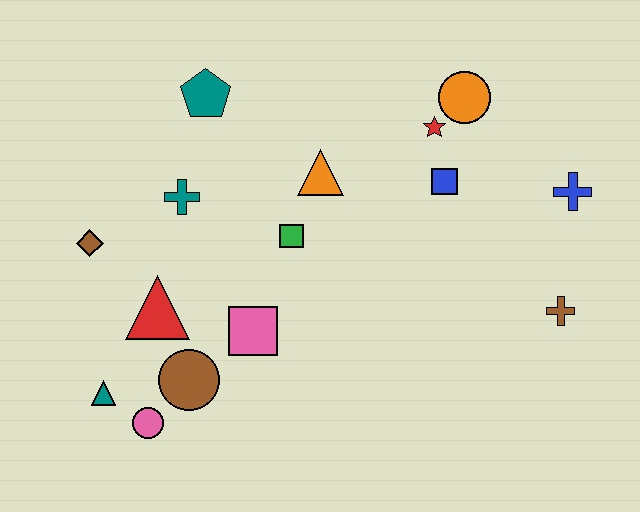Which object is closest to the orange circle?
The red star is closest to the orange circle.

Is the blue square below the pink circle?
No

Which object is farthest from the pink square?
The blue cross is farthest from the pink square.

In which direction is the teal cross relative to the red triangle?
The teal cross is above the red triangle.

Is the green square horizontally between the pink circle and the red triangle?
No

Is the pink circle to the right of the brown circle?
No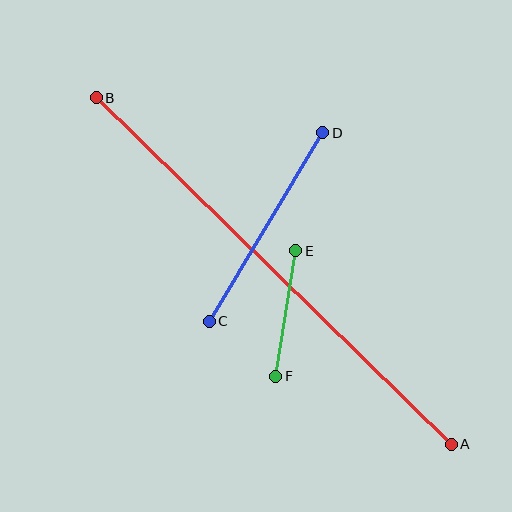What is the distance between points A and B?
The distance is approximately 496 pixels.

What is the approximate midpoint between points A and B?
The midpoint is at approximately (274, 271) pixels.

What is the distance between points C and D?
The distance is approximately 220 pixels.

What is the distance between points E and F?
The distance is approximately 127 pixels.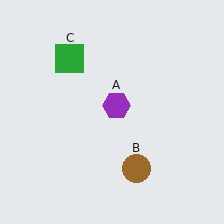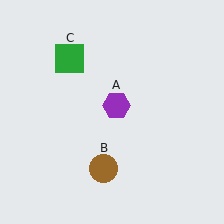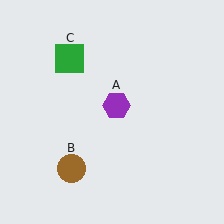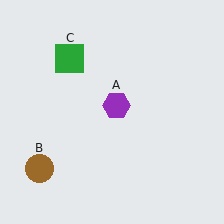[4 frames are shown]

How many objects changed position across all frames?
1 object changed position: brown circle (object B).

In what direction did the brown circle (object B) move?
The brown circle (object B) moved left.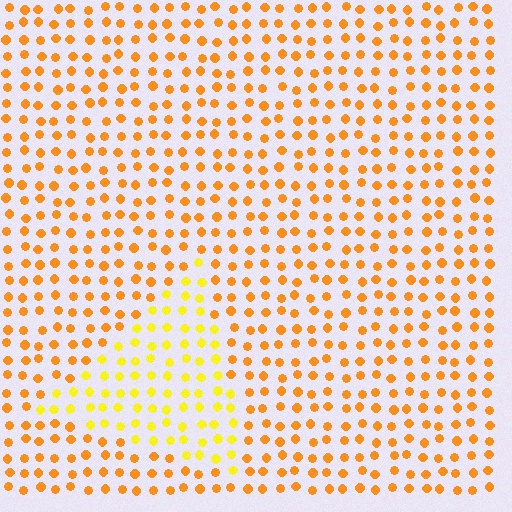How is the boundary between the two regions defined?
The boundary is defined purely by a slight shift in hue (about 28 degrees). Spacing, size, and orientation are identical on both sides.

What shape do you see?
I see a triangle.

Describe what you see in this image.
The image is filled with small orange elements in a uniform arrangement. A triangle-shaped region is visible where the elements are tinted to a slightly different hue, forming a subtle color boundary.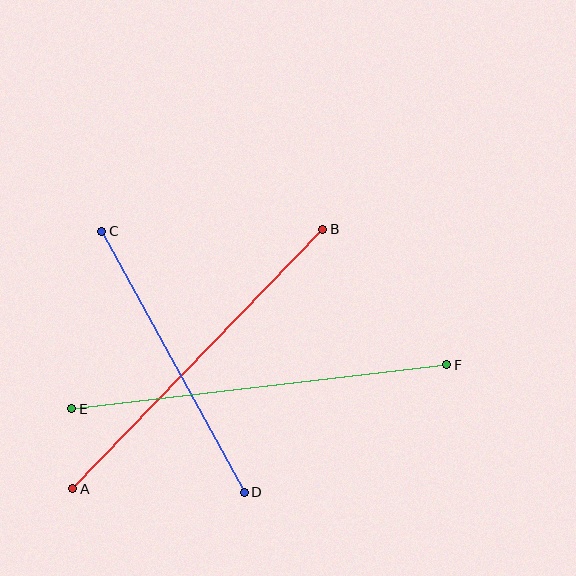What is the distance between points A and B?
The distance is approximately 361 pixels.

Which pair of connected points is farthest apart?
Points E and F are farthest apart.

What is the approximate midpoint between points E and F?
The midpoint is at approximately (259, 387) pixels.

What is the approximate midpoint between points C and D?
The midpoint is at approximately (173, 362) pixels.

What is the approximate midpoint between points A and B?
The midpoint is at approximately (198, 359) pixels.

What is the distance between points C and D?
The distance is approximately 298 pixels.